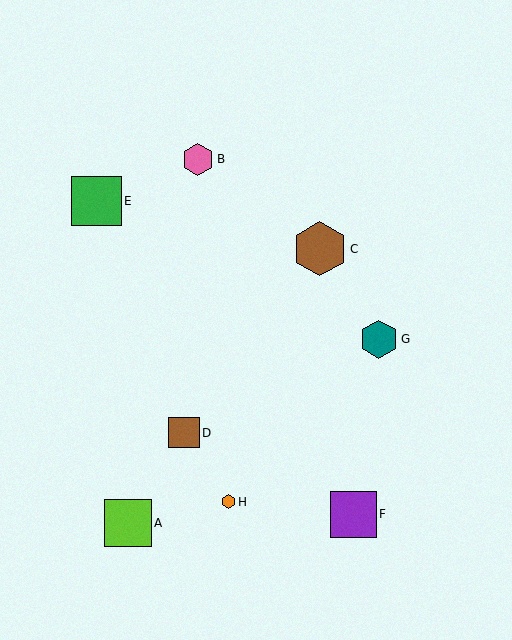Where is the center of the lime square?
The center of the lime square is at (128, 523).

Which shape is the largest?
The brown hexagon (labeled C) is the largest.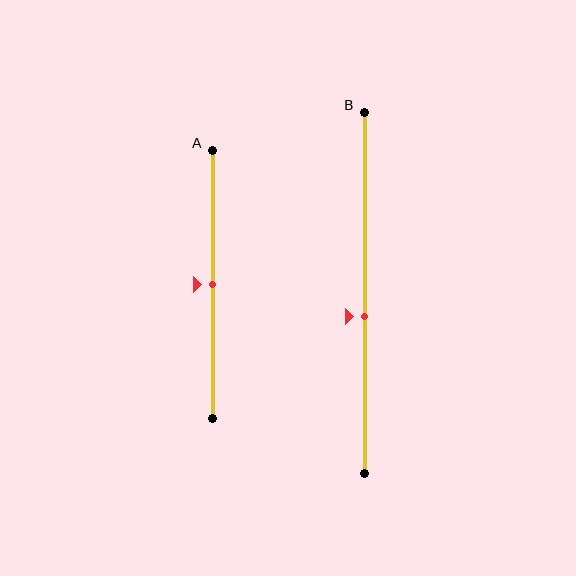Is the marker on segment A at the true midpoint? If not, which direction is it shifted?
Yes, the marker on segment A is at the true midpoint.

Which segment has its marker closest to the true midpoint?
Segment A has its marker closest to the true midpoint.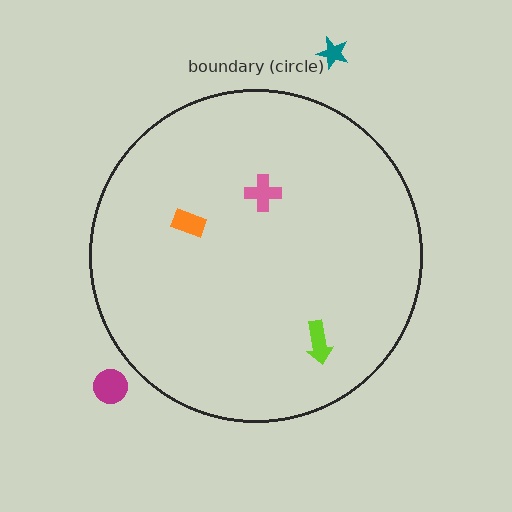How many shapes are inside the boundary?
3 inside, 2 outside.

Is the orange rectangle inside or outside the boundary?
Inside.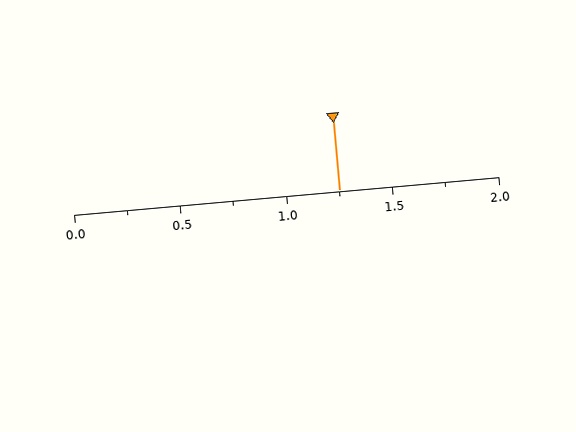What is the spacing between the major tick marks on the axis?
The major ticks are spaced 0.5 apart.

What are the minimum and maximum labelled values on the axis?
The axis runs from 0.0 to 2.0.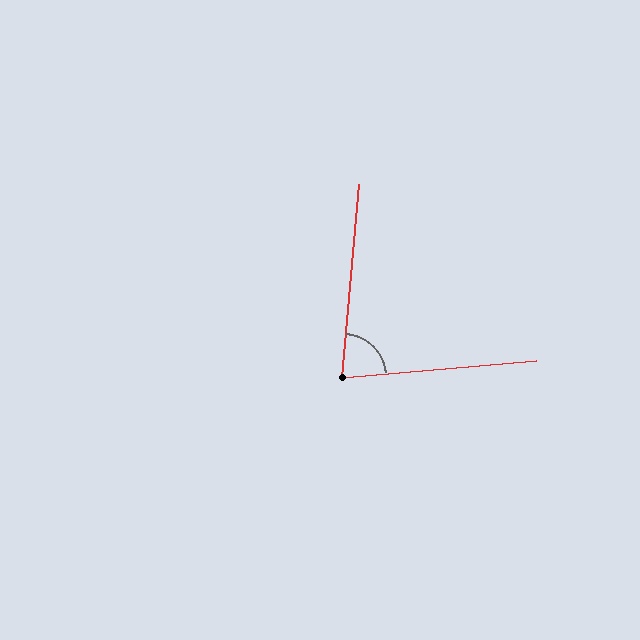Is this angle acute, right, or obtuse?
It is acute.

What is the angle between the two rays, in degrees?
Approximately 80 degrees.